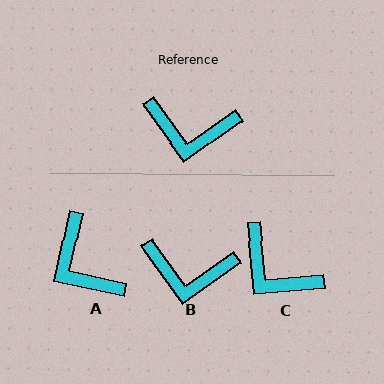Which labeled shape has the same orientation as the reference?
B.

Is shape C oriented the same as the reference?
No, it is off by about 30 degrees.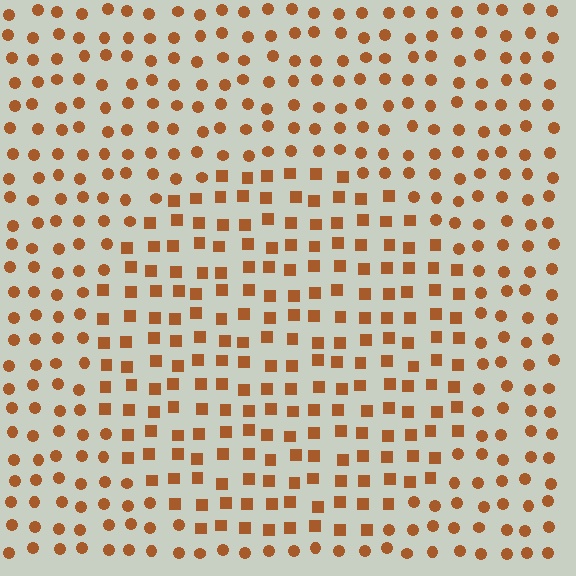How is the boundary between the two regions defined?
The boundary is defined by a change in element shape: squares inside vs. circles outside. All elements share the same color and spacing.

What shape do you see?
I see a circle.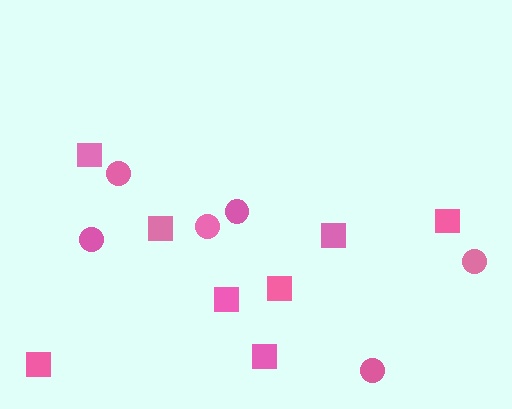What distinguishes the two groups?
There are 2 groups: one group of circles (6) and one group of squares (8).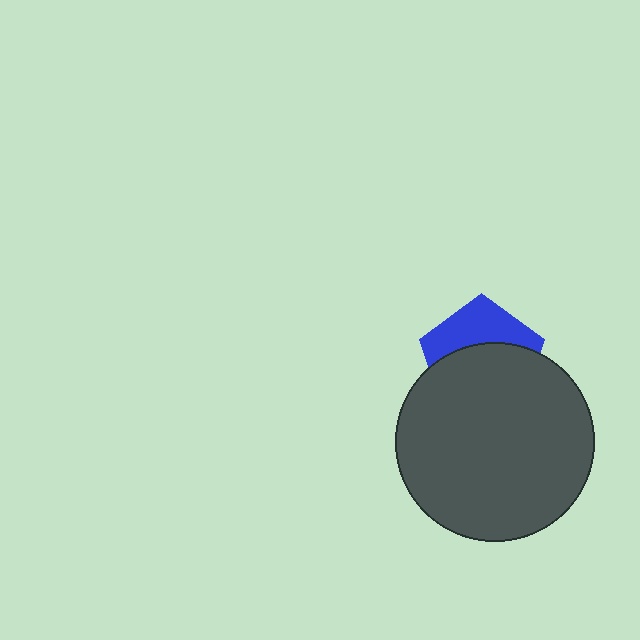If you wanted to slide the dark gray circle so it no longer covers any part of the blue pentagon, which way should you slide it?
Slide it down — that is the most direct way to separate the two shapes.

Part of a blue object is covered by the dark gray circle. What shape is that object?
It is a pentagon.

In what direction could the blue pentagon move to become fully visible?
The blue pentagon could move up. That would shift it out from behind the dark gray circle entirely.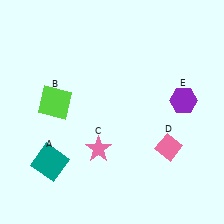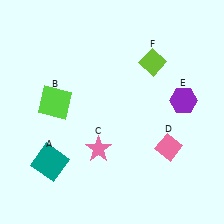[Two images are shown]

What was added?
A lime diamond (F) was added in Image 2.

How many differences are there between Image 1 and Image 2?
There is 1 difference between the two images.